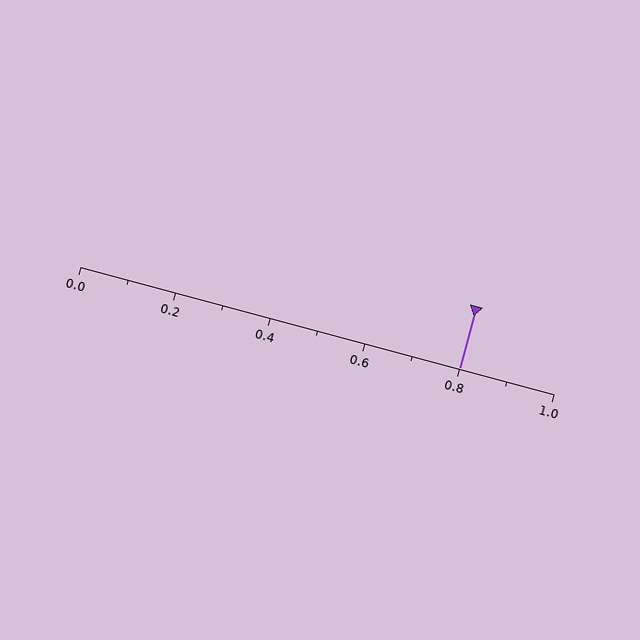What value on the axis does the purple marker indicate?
The marker indicates approximately 0.8.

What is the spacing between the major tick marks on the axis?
The major ticks are spaced 0.2 apart.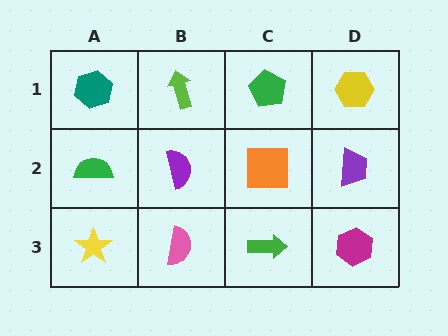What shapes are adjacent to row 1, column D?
A purple trapezoid (row 2, column D), a green pentagon (row 1, column C).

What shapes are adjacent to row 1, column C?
An orange square (row 2, column C), a lime arrow (row 1, column B), a yellow hexagon (row 1, column D).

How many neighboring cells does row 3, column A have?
2.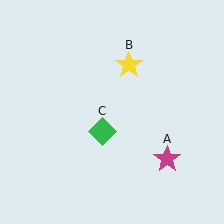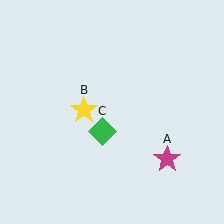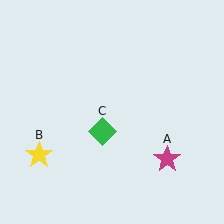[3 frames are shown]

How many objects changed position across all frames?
1 object changed position: yellow star (object B).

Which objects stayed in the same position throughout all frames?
Magenta star (object A) and green diamond (object C) remained stationary.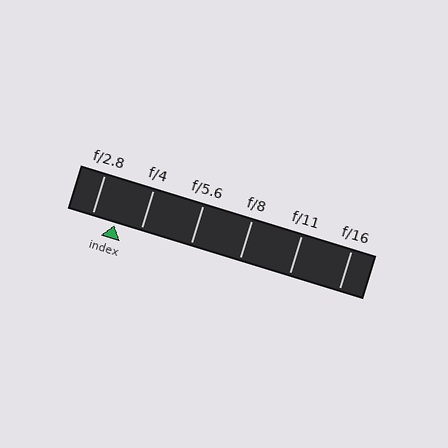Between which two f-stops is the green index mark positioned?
The index mark is between f/2.8 and f/4.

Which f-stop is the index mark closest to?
The index mark is closest to f/2.8.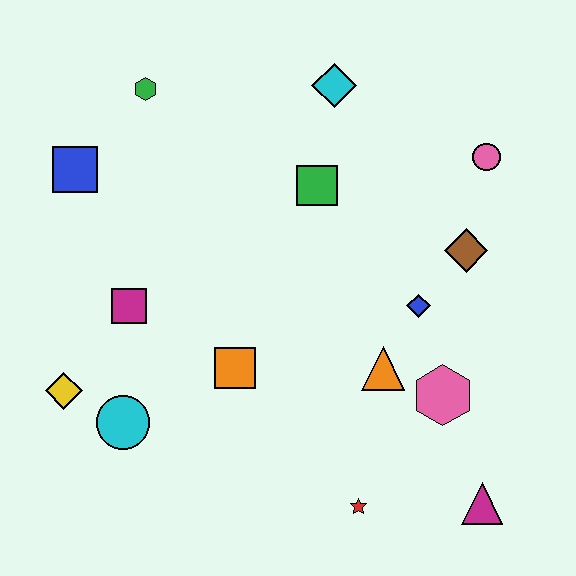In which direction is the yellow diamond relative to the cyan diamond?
The yellow diamond is below the cyan diamond.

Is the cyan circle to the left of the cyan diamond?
Yes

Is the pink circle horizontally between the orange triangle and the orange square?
No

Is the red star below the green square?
Yes